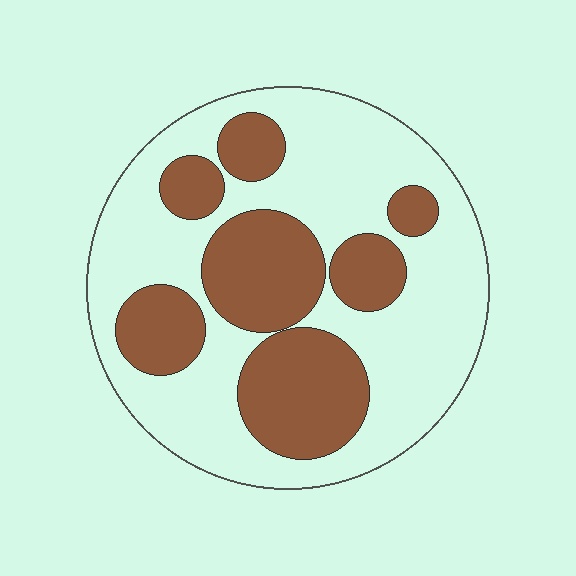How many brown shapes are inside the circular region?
7.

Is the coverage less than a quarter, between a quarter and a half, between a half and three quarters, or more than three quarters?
Between a quarter and a half.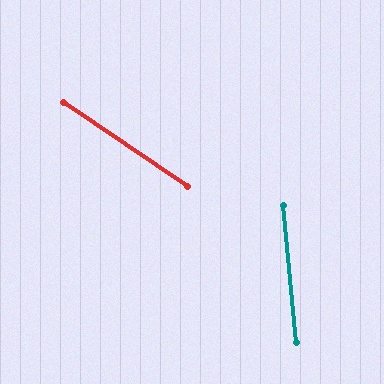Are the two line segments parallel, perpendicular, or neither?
Neither parallel nor perpendicular — they differ by about 51°.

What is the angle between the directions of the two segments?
Approximately 51 degrees.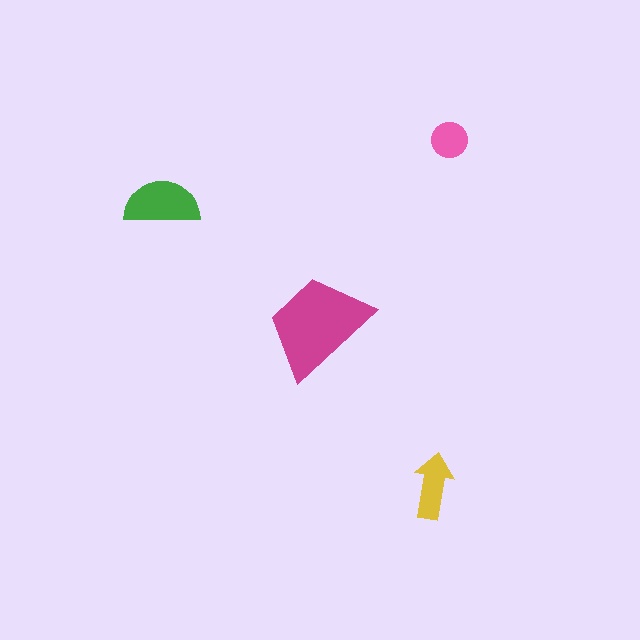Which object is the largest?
The magenta trapezoid.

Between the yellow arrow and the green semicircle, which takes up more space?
The green semicircle.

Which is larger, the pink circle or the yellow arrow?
The yellow arrow.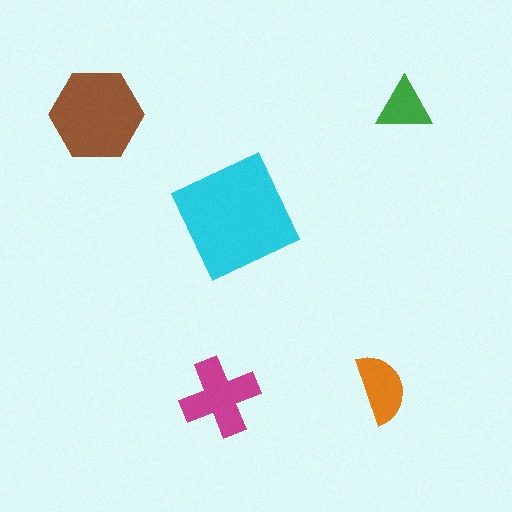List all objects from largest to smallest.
The cyan square, the brown hexagon, the magenta cross, the orange semicircle, the green triangle.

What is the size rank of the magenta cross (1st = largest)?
3rd.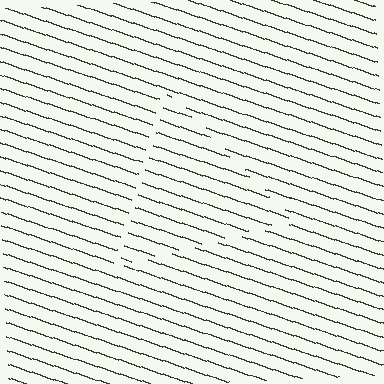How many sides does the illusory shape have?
3 sides — the line-ends trace a triangle.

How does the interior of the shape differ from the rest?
The interior of the shape contains the same grating, shifted by half a period — the contour is defined by the phase discontinuity where line-ends from the inner and outer gratings abut.